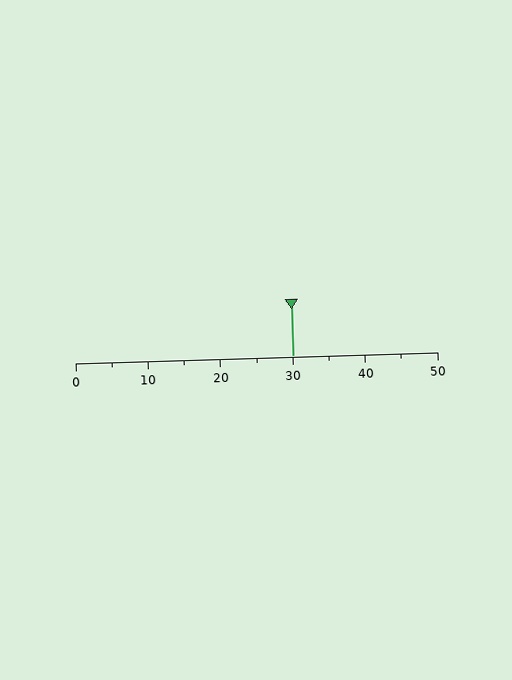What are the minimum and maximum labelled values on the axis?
The axis runs from 0 to 50.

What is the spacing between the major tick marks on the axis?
The major ticks are spaced 10 apart.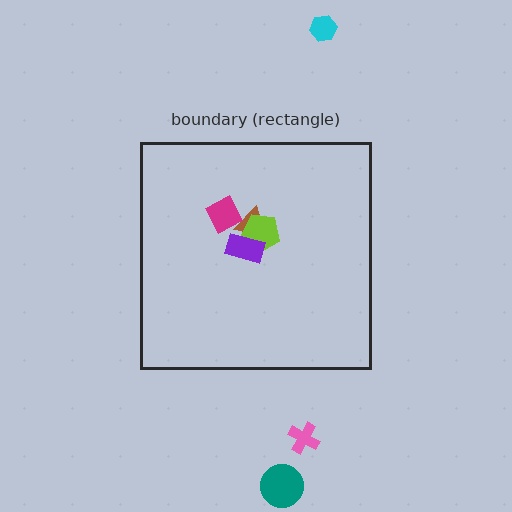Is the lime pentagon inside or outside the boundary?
Inside.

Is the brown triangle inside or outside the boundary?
Inside.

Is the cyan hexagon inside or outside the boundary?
Outside.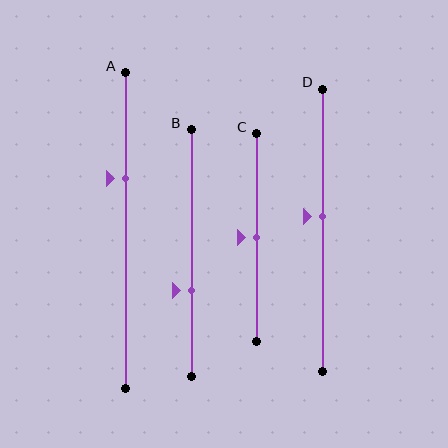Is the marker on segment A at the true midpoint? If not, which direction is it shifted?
No, the marker on segment A is shifted upward by about 16% of the segment length.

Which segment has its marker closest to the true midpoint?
Segment C has its marker closest to the true midpoint.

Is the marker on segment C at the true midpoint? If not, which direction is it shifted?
Yes, the marker on segment C is at the true midpoint.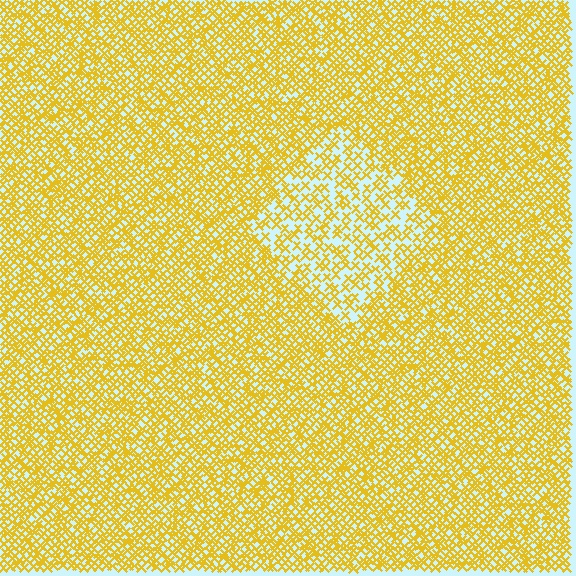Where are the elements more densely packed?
The elements are more densely packed outside the diamond boundary.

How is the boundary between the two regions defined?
The boundary is defined by a change in element density (approximately 1.9x ratio). All elements are the same color, size, and shape.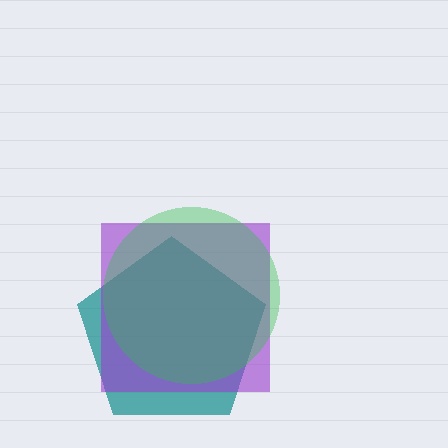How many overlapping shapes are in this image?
There are 3 overlapping shapes in the image.